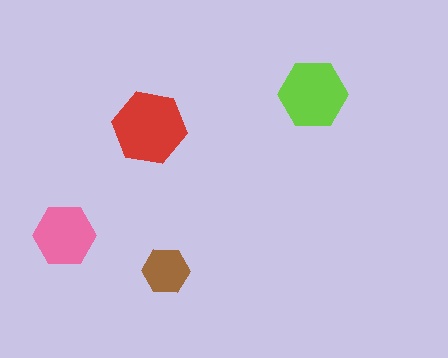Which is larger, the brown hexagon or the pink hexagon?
The pink one.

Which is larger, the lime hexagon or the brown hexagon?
The lime one.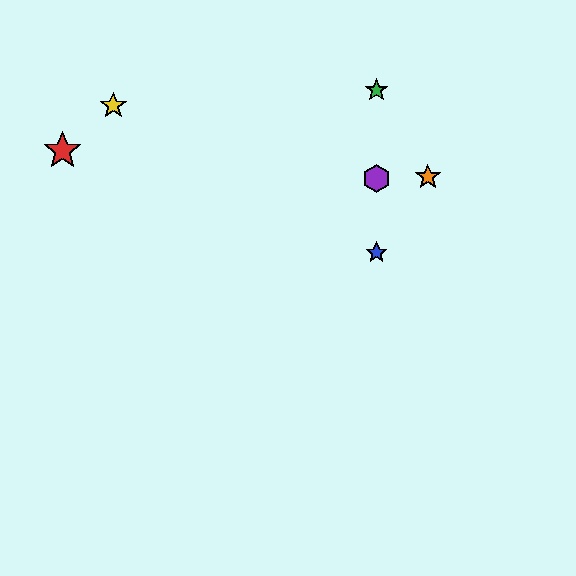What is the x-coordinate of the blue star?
The blue star is at x≈377.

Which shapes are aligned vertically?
The blue star, the green star, the purple hexagon are aligned vertically.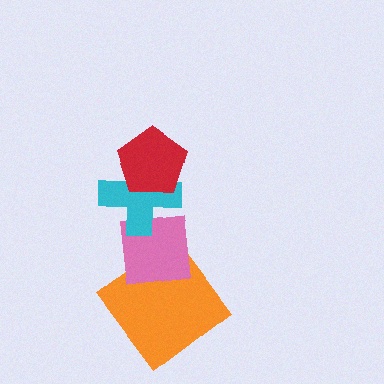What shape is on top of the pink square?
The cyan cross is on top of the pink square.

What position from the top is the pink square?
The pink square is 3rd from the top.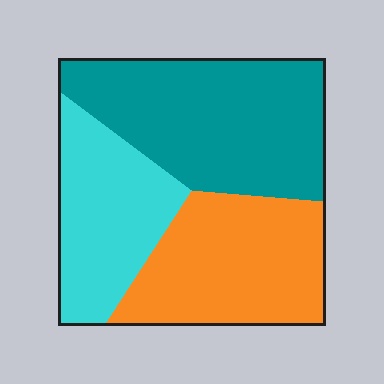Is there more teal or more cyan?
Teal.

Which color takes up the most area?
Teal, at roughly 40%.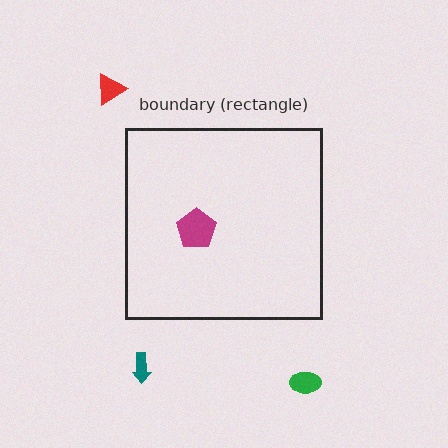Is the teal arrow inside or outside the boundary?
Outside.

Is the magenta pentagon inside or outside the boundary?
Inside.